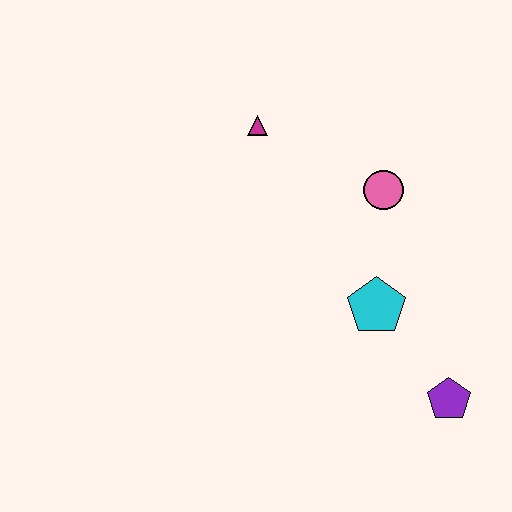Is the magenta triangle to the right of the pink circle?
No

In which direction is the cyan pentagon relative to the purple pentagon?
The cyan pentagon is above the purple pentagon.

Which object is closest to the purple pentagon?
The cyan pentagon is closest to the purple pentagon.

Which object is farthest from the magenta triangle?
The purple pentagon is farthest from the magenta triangle.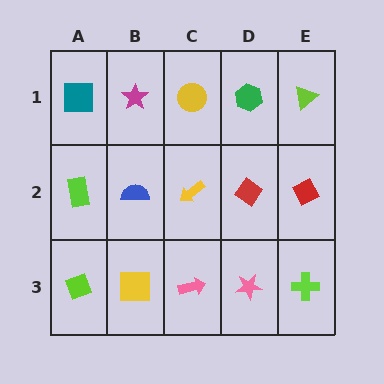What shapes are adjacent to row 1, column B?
A blue semicircle (row 2, column B), a teal square (row 1, column A), a yellow circle (row 1, column C).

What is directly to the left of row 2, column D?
A yellow arrow.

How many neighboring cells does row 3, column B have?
3.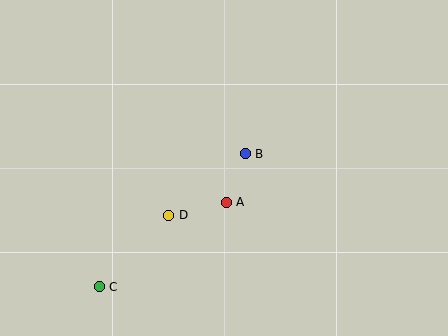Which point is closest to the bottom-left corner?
Point C is closest to the bottom-left corner.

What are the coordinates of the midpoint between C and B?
The midpoint between C and B is at (172, 220).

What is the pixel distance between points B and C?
The distance between B and C is 197 pixels.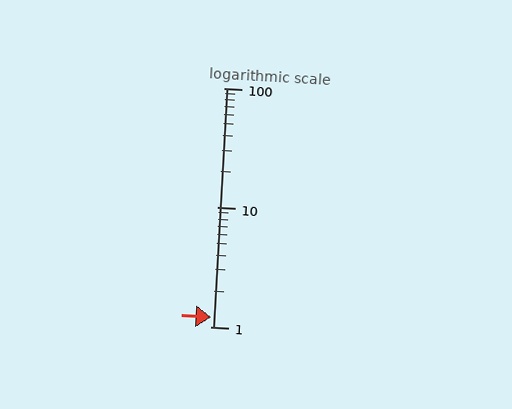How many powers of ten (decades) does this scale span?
The scale spans 2 decades, from 1 to 100.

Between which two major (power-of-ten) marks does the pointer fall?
The pointer is between 1 and 10.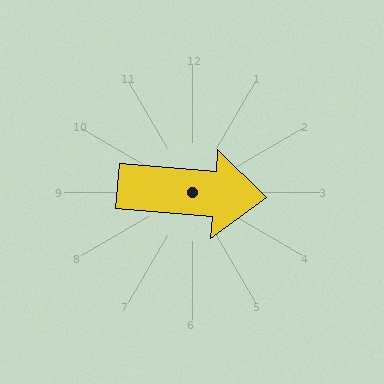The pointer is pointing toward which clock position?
Roughly 3 o'clock.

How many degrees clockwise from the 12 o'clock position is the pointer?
Approximately 94 degrees.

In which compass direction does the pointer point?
East.